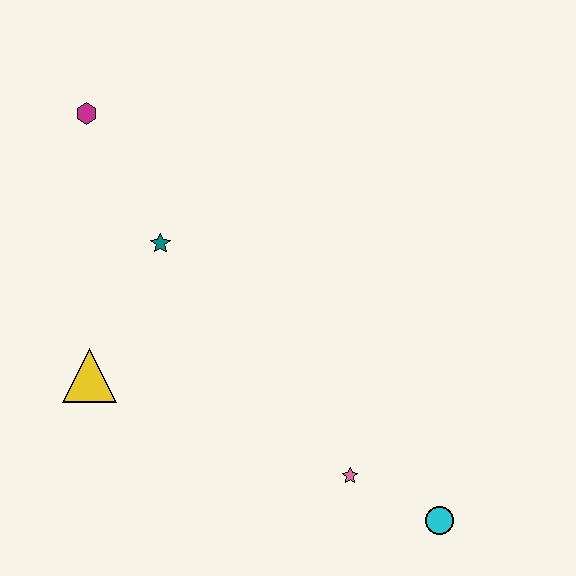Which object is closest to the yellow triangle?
The teal star is closest to the yellow triangle.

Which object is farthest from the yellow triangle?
The cyan circle is farthest from the yellow triangle.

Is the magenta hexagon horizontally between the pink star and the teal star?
No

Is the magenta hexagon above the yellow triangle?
Yes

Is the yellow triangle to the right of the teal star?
No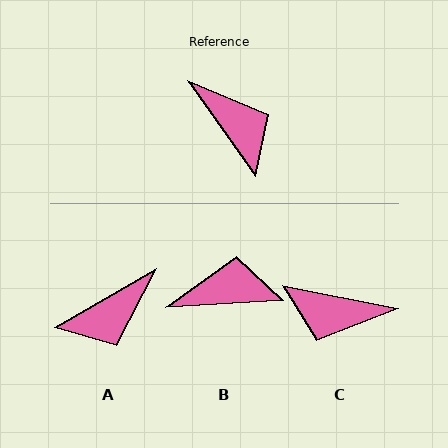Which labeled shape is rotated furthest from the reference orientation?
C, about 136 degrees away.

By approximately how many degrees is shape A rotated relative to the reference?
Approximately 95 degrees clockwise.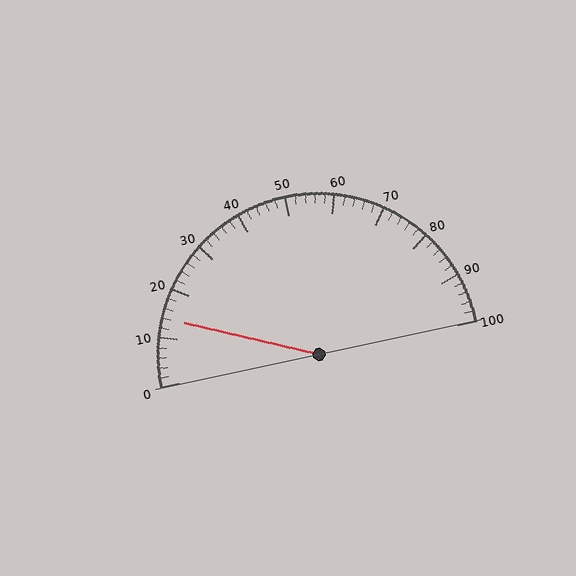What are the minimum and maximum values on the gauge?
The gauge ranges from 0 to 100.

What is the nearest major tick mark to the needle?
The nearest major tick mark is 10.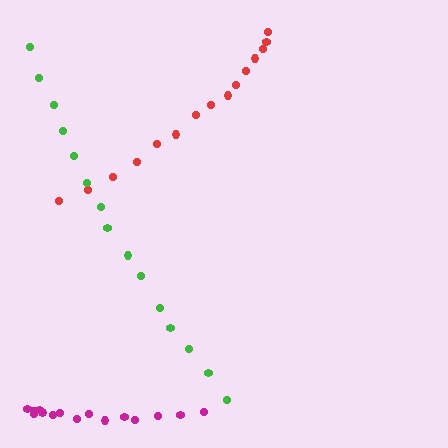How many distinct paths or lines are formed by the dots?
There are 3 distinct paths.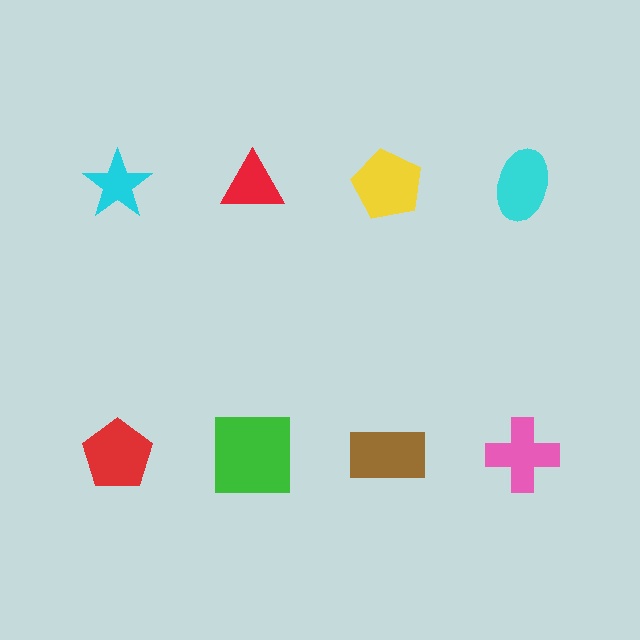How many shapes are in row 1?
4 shapes.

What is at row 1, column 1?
A cyan star.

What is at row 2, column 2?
A green square.